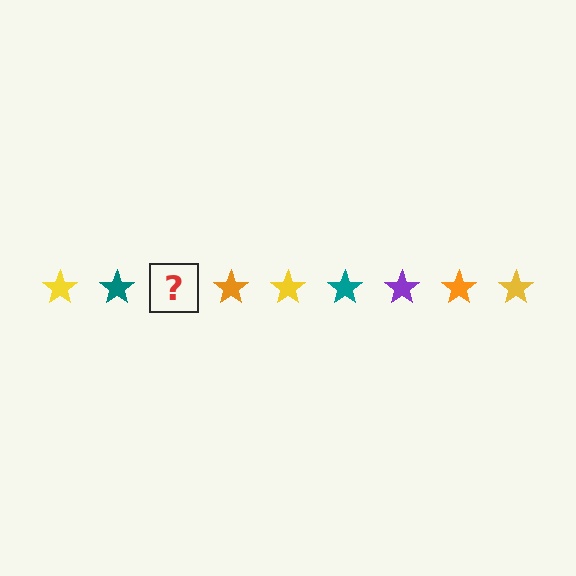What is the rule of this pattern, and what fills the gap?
The rule is that the pattern cycles through yellow, teal, purple, orange stars. The gap should be filled with a purple star.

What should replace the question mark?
The question mark should be replaced with a purple star.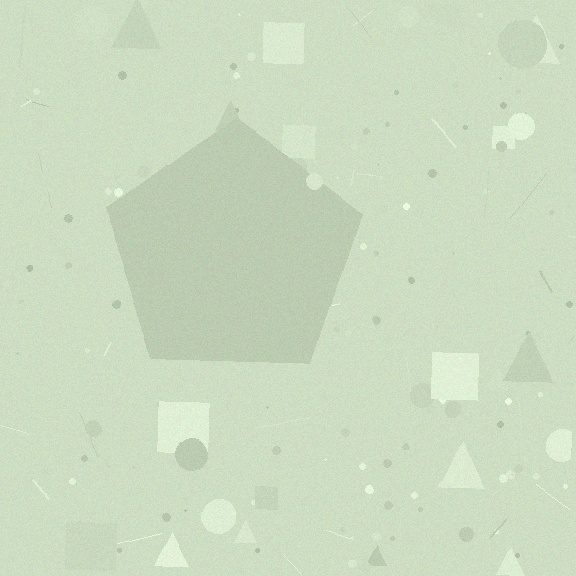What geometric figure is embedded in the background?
A pentagon is embedded in the background.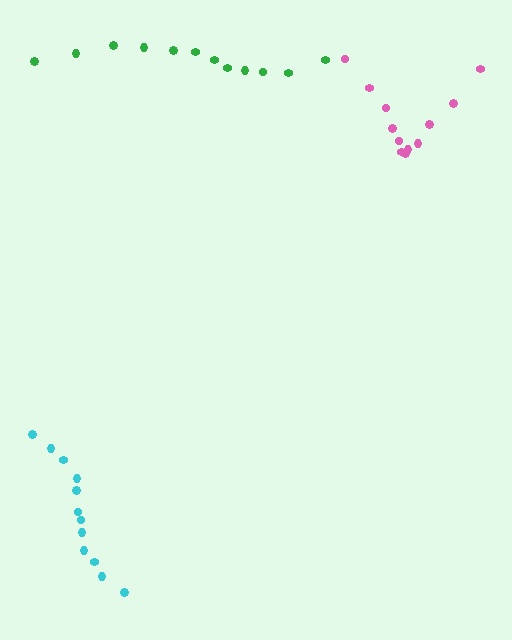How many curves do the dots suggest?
There are 3 distinct paths.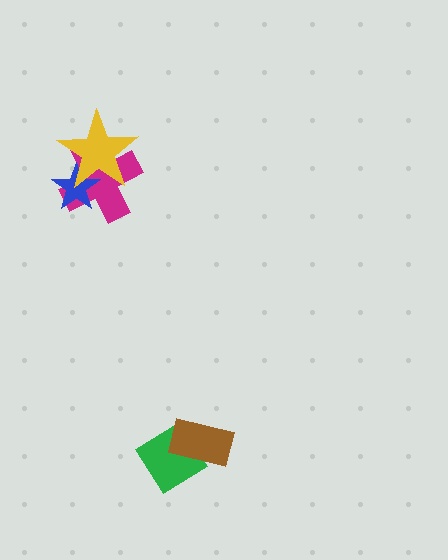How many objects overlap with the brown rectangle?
1 object overlaps with the brown rectangle.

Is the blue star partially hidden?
Yes, it is partially covered by another shape.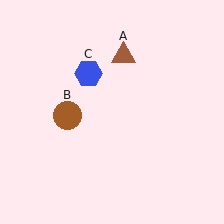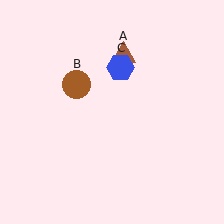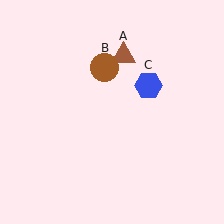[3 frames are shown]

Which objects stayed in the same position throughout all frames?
Brown triangle (object A) remained stationary.